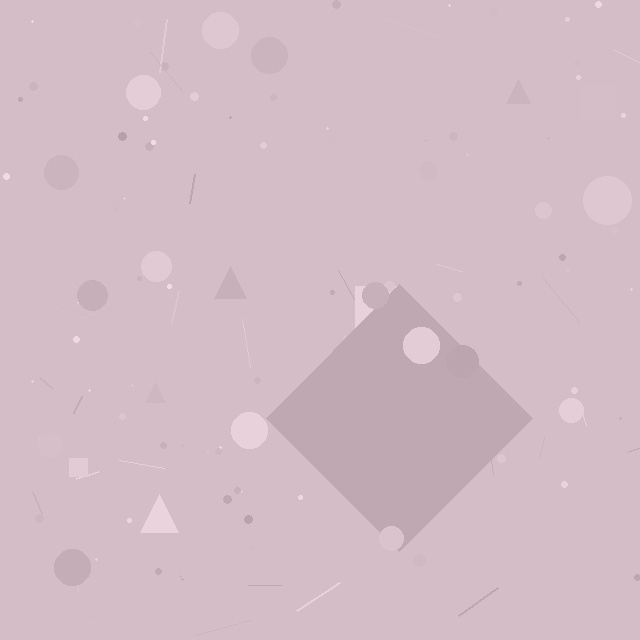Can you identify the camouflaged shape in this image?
The camouflaged shape is a diamond.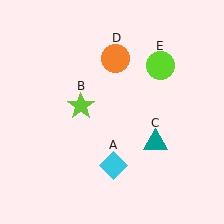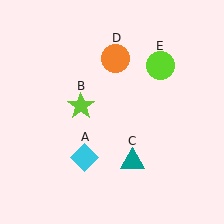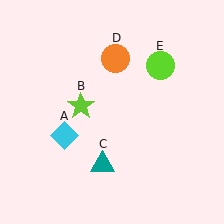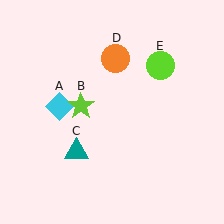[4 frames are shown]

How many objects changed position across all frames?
2 objects changed position: cyan diamond (object A), teal triangle (object C).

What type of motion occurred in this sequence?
The cyan diamond (object A), teal triangle (object C) rotated clockwise around the center of the scene.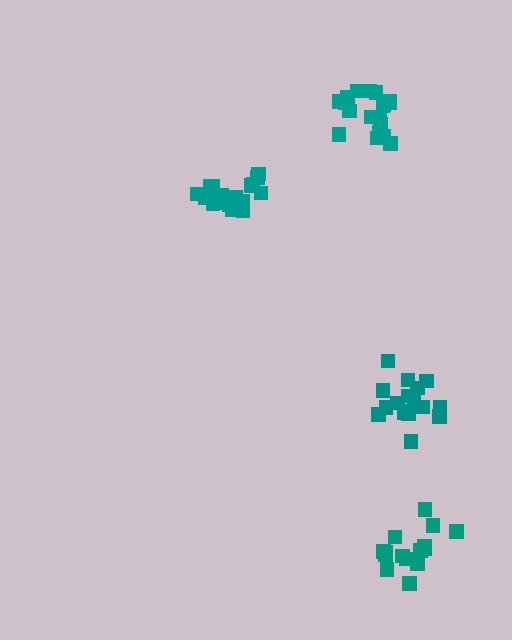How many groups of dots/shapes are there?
There are 4 groups.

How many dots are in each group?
Group 1: 15 dots, Group 2: 19 dots, Group 3: 20 dots, Group 4: 17 dots (71 total).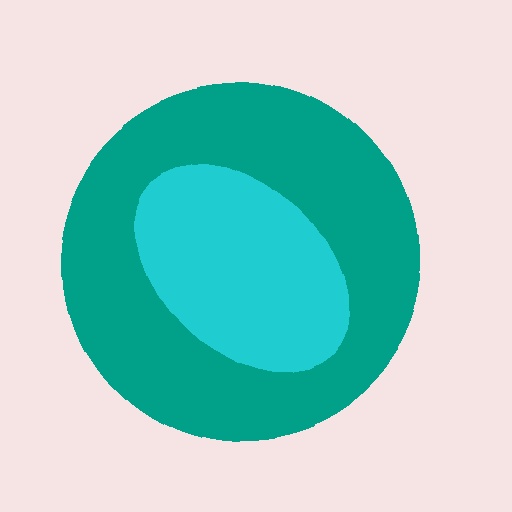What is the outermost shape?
The teal circle.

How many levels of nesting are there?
2.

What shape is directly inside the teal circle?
The cyan ellipse.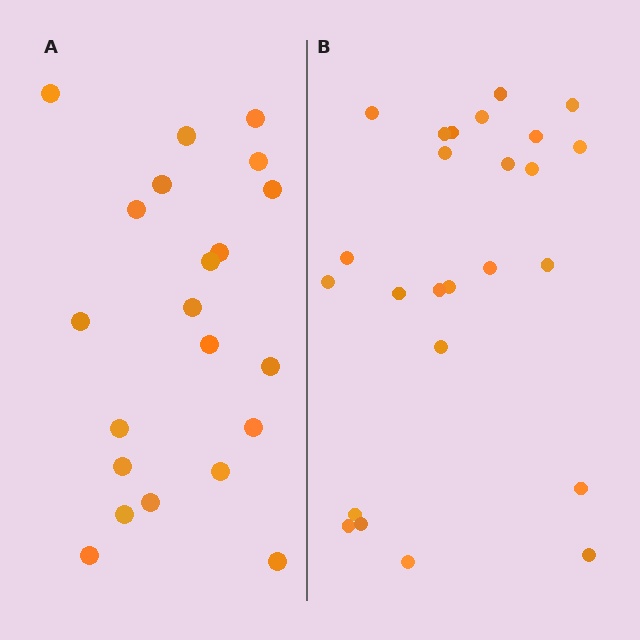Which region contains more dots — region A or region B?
Region B (the right region) has more dots.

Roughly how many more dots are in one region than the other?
Region B has about 4 more dots than region A.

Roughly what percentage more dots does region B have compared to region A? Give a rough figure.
About 20% more.